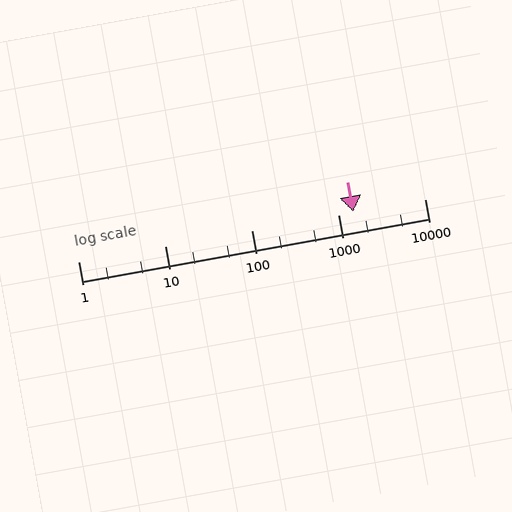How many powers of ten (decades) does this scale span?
The scale spans 4 decades, from 1 to 10000.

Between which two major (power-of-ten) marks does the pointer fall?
The pointer is between 1000 and 10000.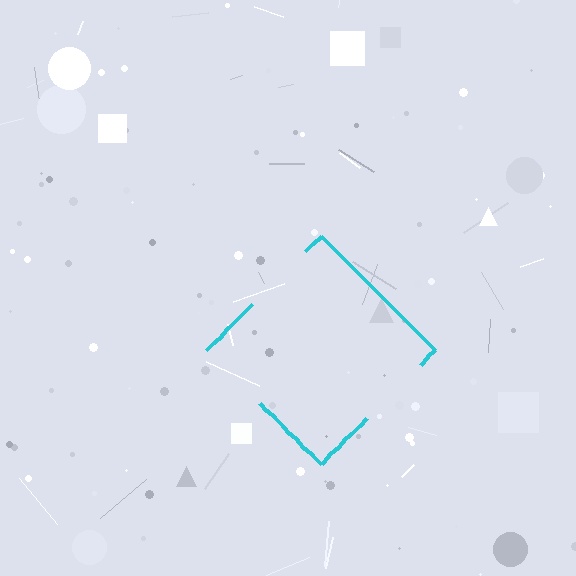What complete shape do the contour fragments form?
The contour fragments form a diamond.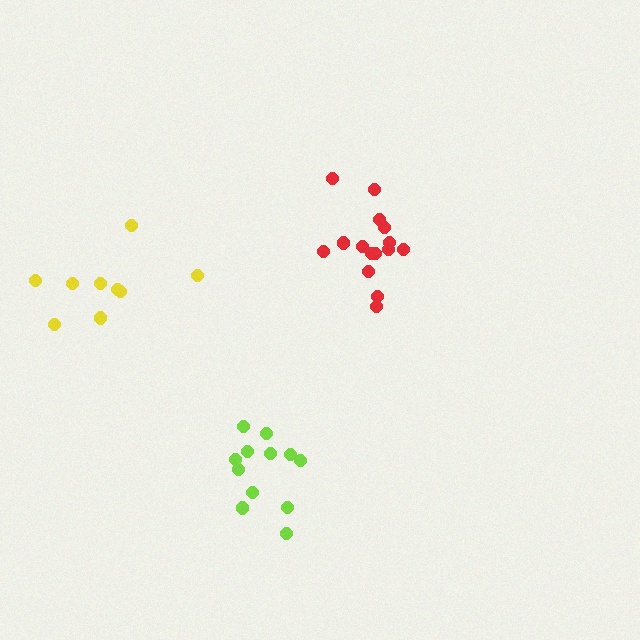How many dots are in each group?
Group 1: 15 dots, Group 2: 12 dots, Group 3: 9 dots (36 total).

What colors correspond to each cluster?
The clusters are colored: red, lime, yellow.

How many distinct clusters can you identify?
There are 3 distinct clusters.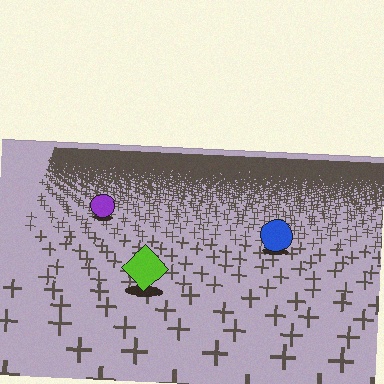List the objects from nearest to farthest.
From nearest to farthest: the lime diamond, the blue circle, the purple circle.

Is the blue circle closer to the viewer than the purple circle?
Yes. The blue circle is closer — you can tell from the texture gradient: the ground texture is coarser near it.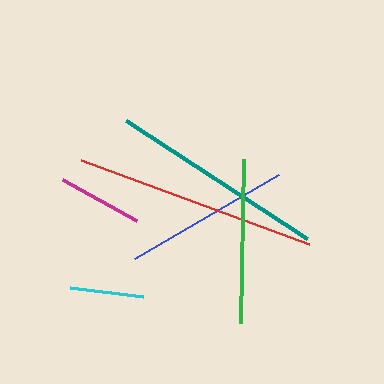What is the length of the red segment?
The red segment is approximately 243 pixels long.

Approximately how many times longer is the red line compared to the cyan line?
The red line is approximately 3.3 times the length of the cyan line.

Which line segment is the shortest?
The cyan line is the shortest at approximately 73 pixels.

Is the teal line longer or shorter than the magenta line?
The teal line is longer than the magenta line.